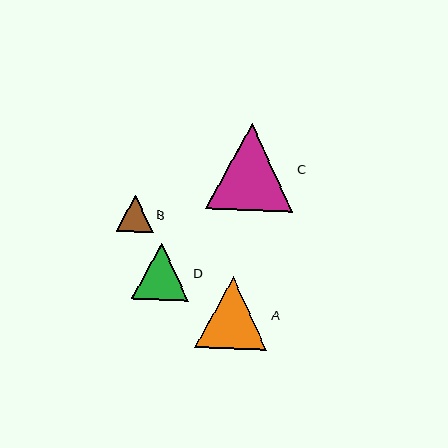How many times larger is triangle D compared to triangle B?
Triangle D is approximately 1.6 times the size of triangle B.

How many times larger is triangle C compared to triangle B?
Triangle C is approximately 2.3 times the size of triangle B.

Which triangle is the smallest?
Triangle B is the smallest with a size of approximately 37 pixels.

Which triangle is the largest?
Triangle C is the largest with a size of approximately 87 pixels.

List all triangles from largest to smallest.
From largest to smallest: C, A, D, B.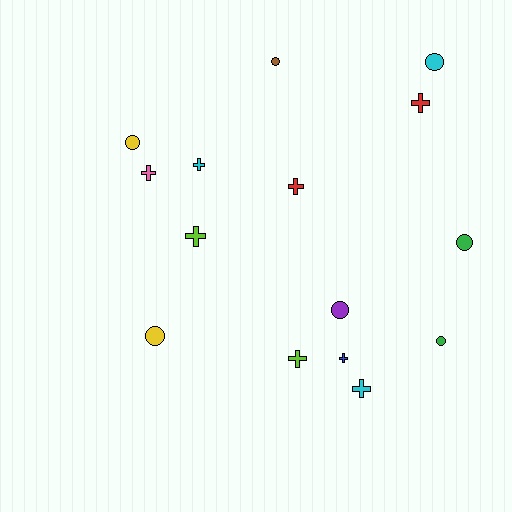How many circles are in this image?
There are 7 circles.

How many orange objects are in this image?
There are no orange objects.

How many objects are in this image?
There are 15 objects.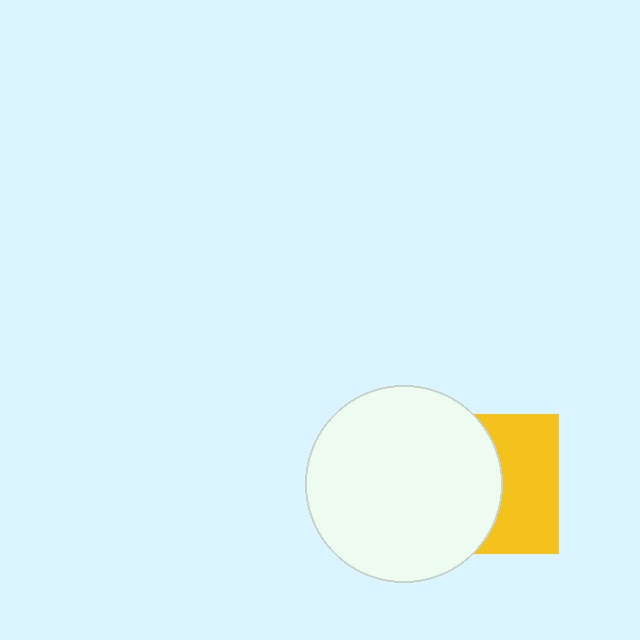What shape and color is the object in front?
The object in front is a white circle.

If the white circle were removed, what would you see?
You would see the complete yellow square.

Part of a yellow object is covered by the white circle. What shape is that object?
It is a square.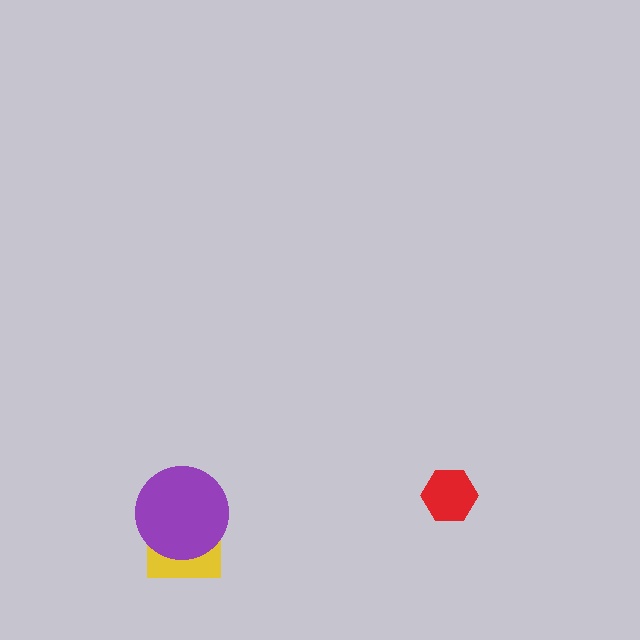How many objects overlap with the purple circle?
1 object overlaps with the purple circle.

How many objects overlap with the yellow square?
1 object overlaps with the yellow square.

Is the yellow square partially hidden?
Yes, it is partially covered by another shape.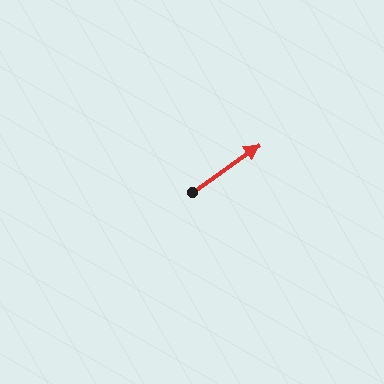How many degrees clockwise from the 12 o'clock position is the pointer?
Approximately 55 degrees.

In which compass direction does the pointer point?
Northeast.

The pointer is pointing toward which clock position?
Roughly 2 o'clock.